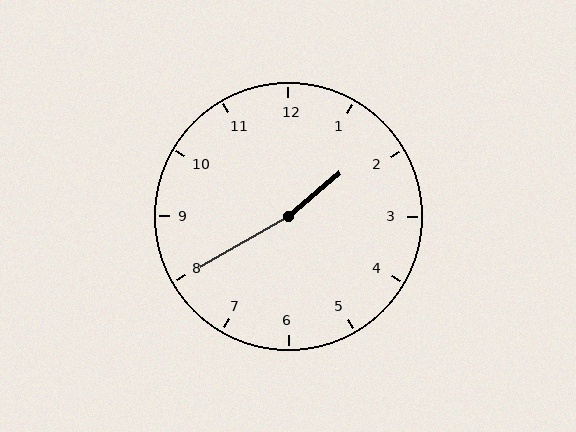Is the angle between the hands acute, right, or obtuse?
It is obtuse.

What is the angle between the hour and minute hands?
Approximately 170 degrees.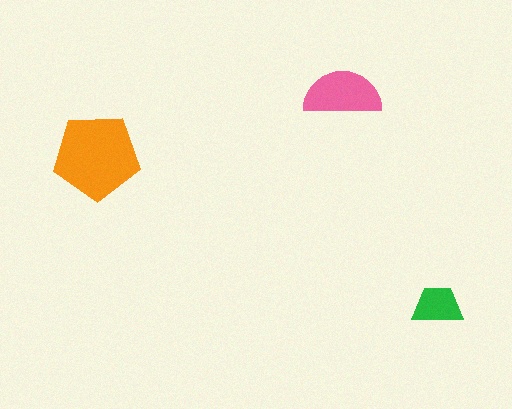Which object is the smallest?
The green trapezoid.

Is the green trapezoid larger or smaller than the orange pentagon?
Smaller.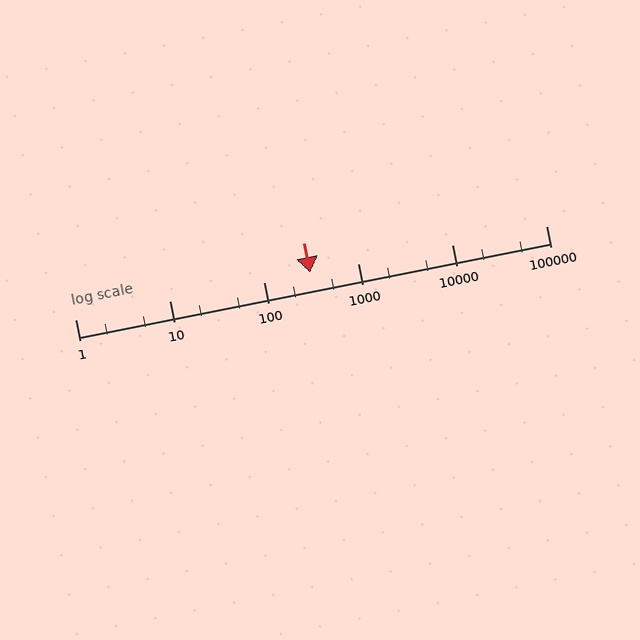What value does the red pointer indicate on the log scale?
The pointer indicates approximately 310.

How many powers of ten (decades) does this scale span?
The scale spans 5 decades, from 1 to 100000.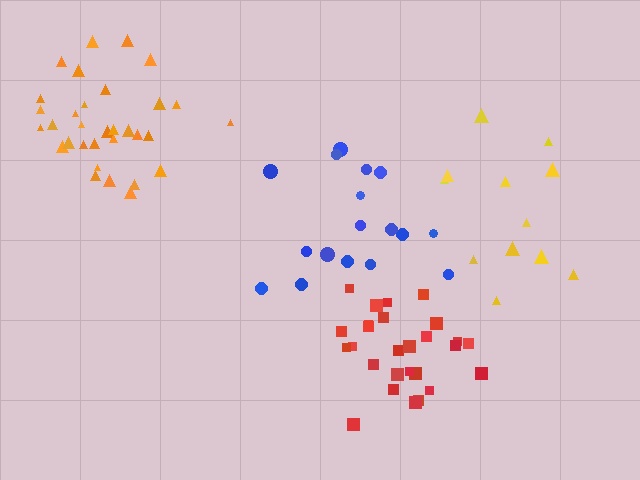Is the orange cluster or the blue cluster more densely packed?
Orange.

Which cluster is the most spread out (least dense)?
Yellow.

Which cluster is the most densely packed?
Red.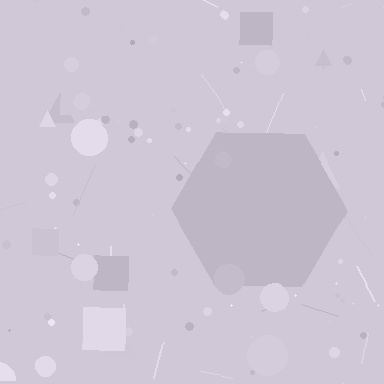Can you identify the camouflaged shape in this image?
The camouflaged shape is a hexagon.